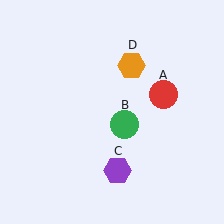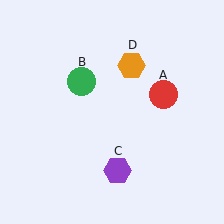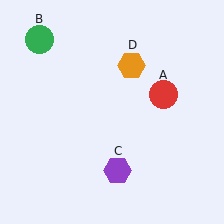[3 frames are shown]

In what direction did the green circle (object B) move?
The green circle (object B) moved up and to the left.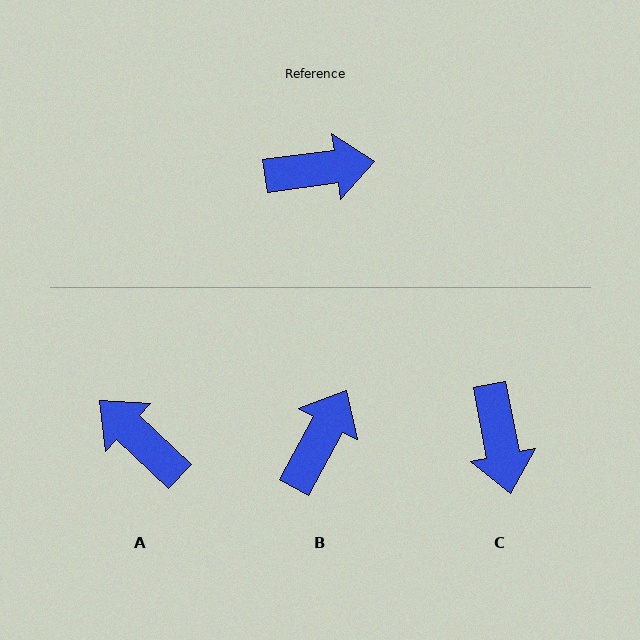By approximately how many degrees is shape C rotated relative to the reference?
Approximately 87 degrees clockwise.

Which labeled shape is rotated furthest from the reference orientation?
A, about 129 degrees away.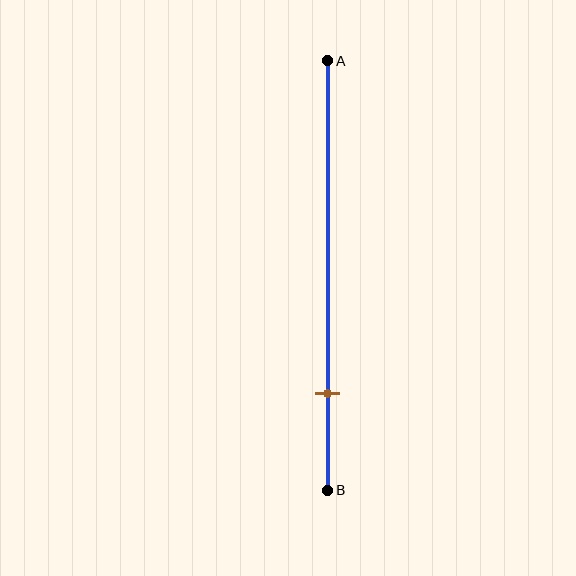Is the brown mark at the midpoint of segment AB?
No, the mark is at about 75% from A, not at the 50% midpoint.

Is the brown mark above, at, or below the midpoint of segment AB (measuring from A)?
The brown mark is below the midpoint of segment AB.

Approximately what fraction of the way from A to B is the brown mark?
The brown mark is approximately 75% of the way from A to B.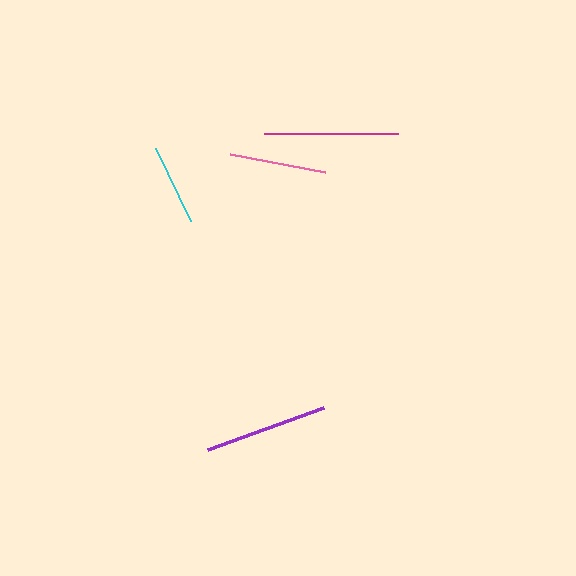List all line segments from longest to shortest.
From longest to shortest: magenta, purple, pink, cyan.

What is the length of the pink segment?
The pink segment is approximately 96 pixels long.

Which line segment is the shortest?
The cyan line is the shortest at approximately 81 pixels.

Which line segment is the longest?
The magenta line is the longest at approximately 134 pixels.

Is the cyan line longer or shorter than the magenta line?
The magenta line is longer than the cyan line.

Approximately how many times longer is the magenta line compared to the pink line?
The magenta line is approximately 1.4 times the length of the pink line.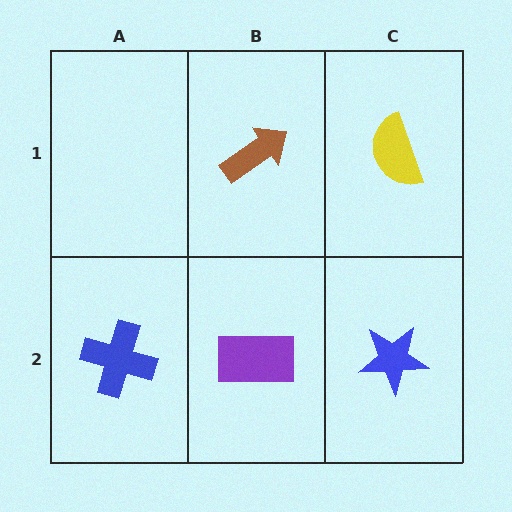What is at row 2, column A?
A blue cross.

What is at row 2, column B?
A purple rectangle.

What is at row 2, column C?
A blue star.